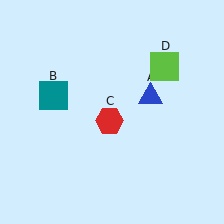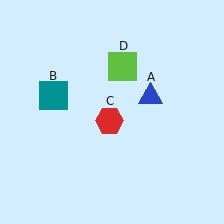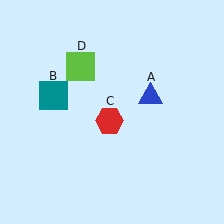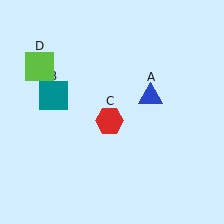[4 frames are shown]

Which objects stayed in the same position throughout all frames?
Blue triangle (object A) and teal square (object B) and red hexagon (object C) remained stationary.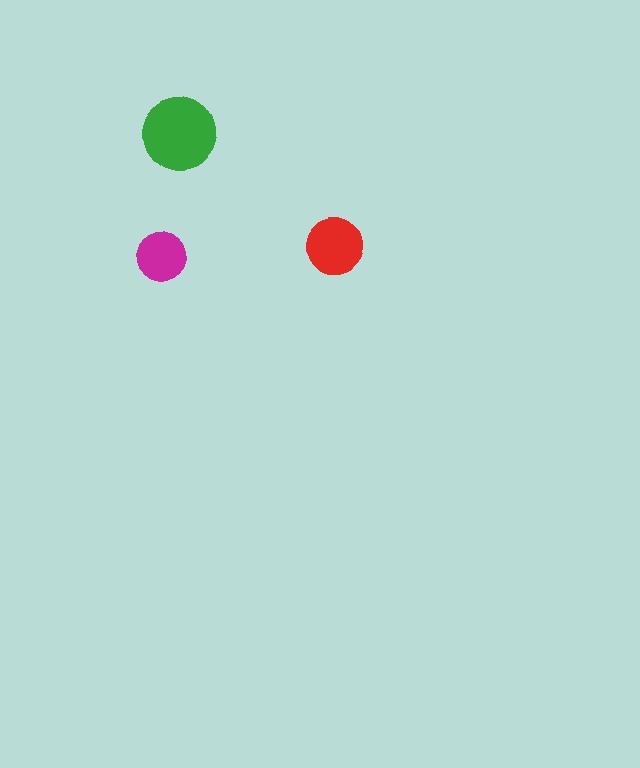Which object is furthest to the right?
The red circle is rightmost.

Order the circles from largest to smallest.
the green one, the red one, the magenta one.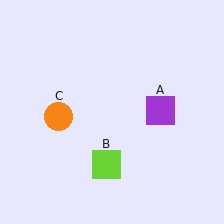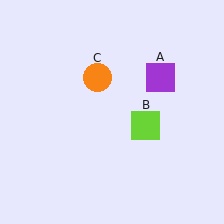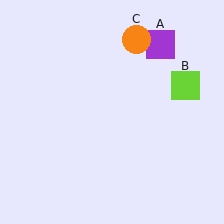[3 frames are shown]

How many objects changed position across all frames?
3 objects changed position: purple square (object A), lime square (object B), orange circle (object C).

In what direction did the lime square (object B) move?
The lime square (object B) moved up and to the right.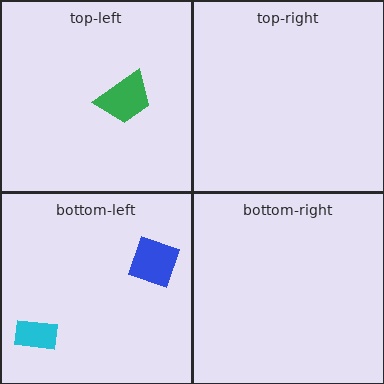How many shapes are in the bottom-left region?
2.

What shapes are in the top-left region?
The green trapezoid.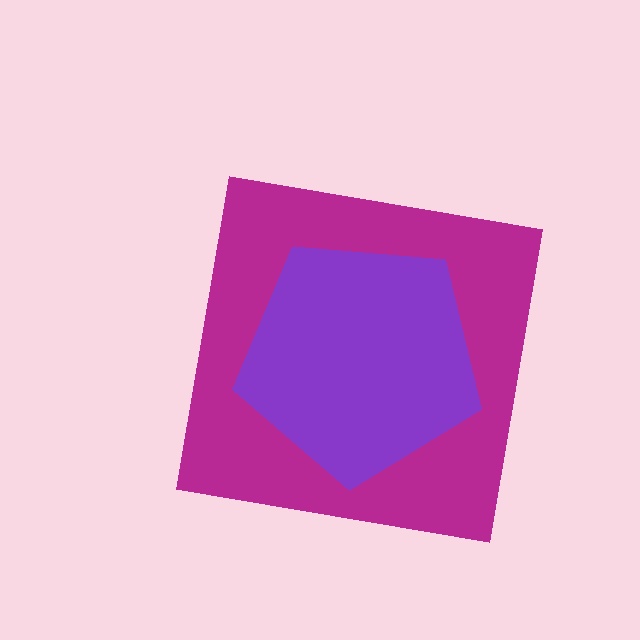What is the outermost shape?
The magenta square.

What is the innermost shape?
The purple pentagon.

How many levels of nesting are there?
2.